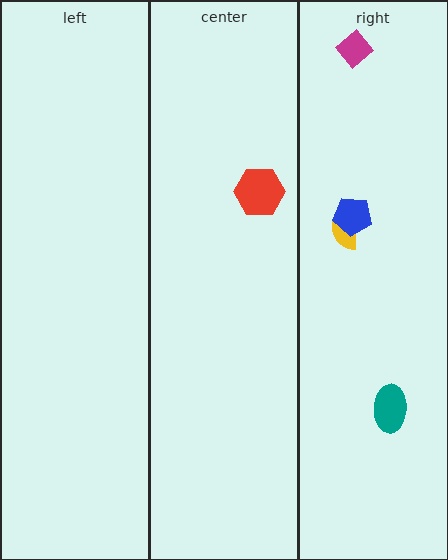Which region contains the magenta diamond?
The right region.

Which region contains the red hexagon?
The center region.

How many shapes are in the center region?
1.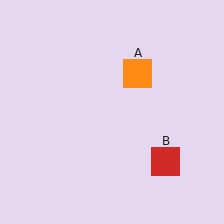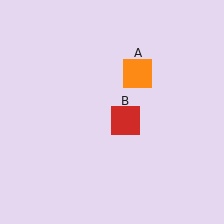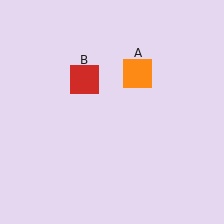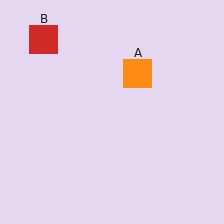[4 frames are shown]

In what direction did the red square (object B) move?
The red square (object B) moved up and to the left.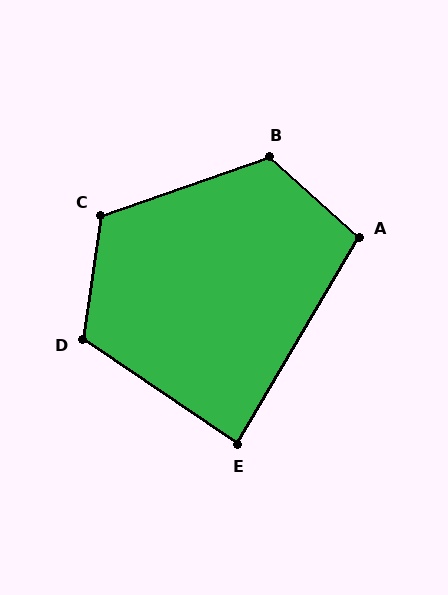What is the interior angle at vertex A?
Approximately 101 degrees (obtuse).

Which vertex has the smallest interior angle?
E, at approximately 86 degrees.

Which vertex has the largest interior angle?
B, at approximately 119 degrees.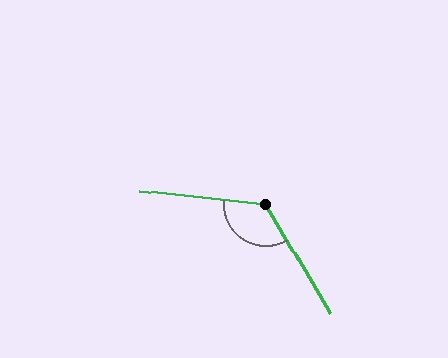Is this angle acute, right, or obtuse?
It is obtuse.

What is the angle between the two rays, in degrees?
Approximately 127 degrees.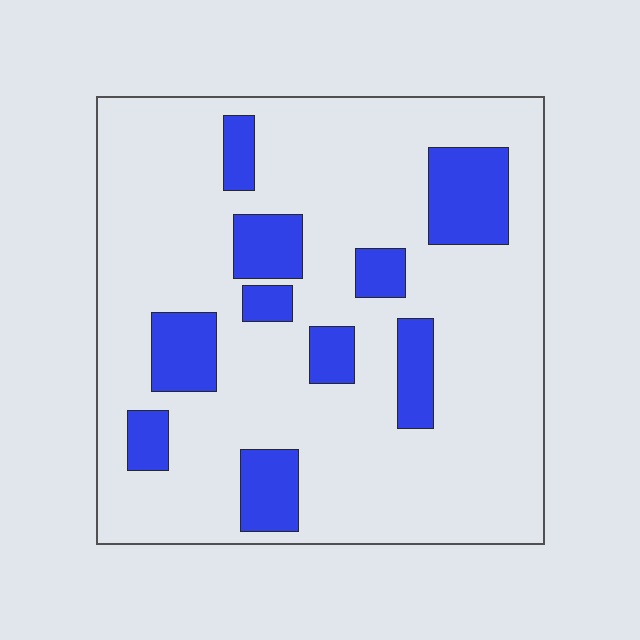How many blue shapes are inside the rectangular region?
10.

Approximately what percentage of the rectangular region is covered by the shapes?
Approximately 20%.